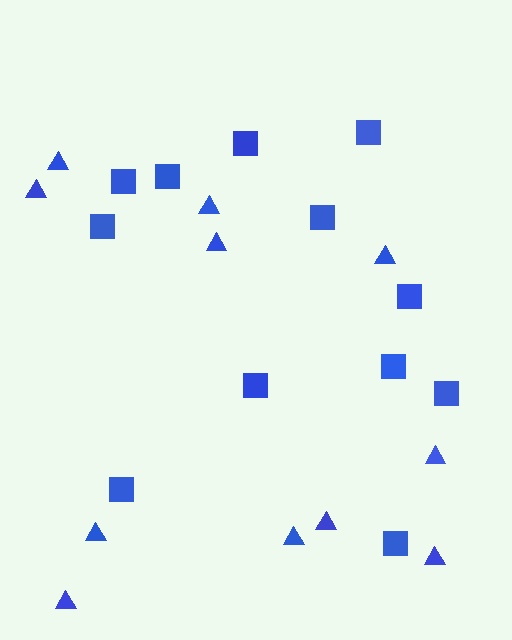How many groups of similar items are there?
There are 2 groups: one group of squares (12) and one group of triangles (11).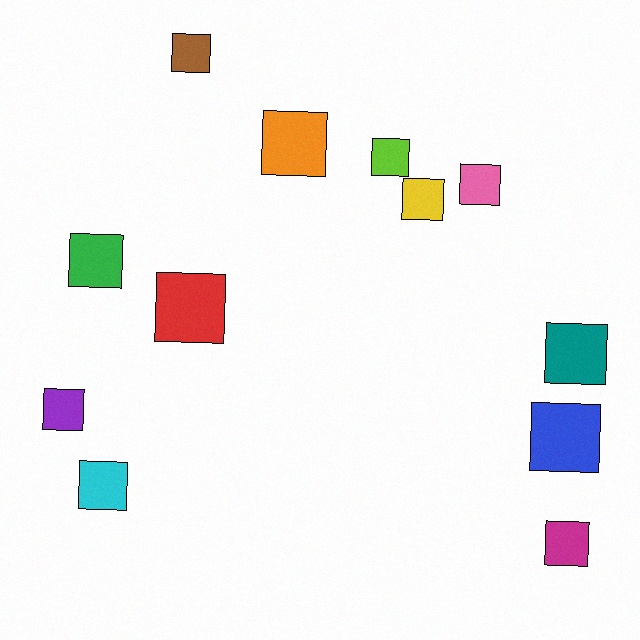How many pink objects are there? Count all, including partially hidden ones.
There is 1 pink object.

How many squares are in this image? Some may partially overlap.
There are 12 squares.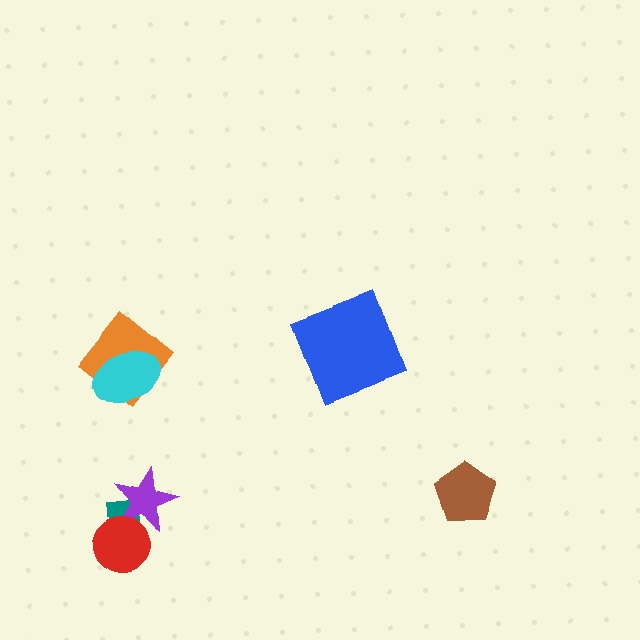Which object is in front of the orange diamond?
The cyan ellipse is in front of the orange diamond.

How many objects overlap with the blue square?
0 objects overlap with the blue square.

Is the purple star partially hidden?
Yes, it is partially covered by another shape.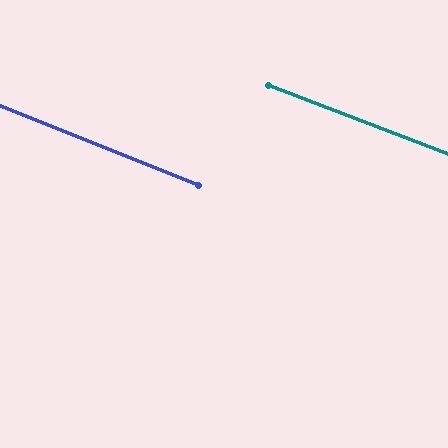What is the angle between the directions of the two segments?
Approximately 1 degree.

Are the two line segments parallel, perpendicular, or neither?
Parallel — their directions differ by only 0.8°.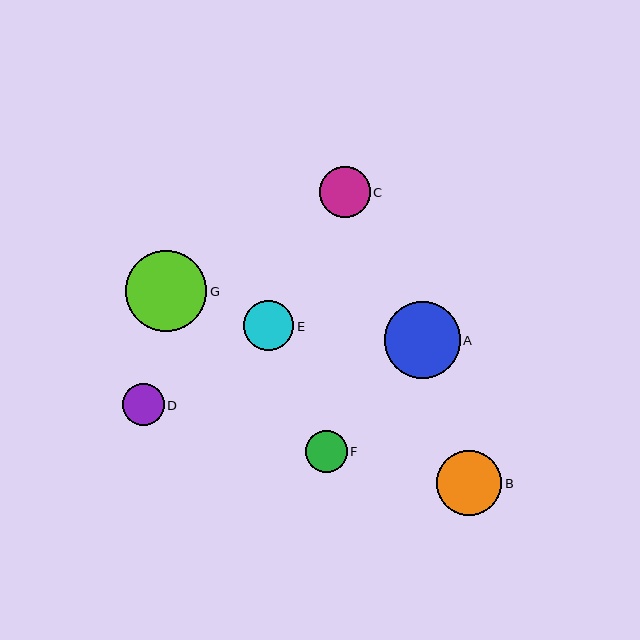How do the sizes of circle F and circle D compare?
Circle F and circle D are approximately the same size.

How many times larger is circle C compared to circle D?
Circle C is approximately 1.2 times the size of circle D.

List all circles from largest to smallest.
From largest to smallest: G, A, B, C, E, F, D.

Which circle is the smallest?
Circle D is the smallest with a size of approximately 42 pixels.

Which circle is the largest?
Circle G is the largest with a size of approximately 81 pixels.